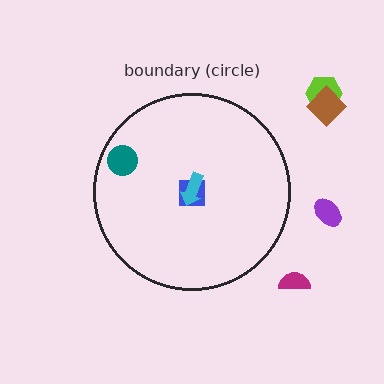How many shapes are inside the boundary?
3 inside, 4 outside.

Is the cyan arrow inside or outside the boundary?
Inside.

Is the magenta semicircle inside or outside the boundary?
Outside.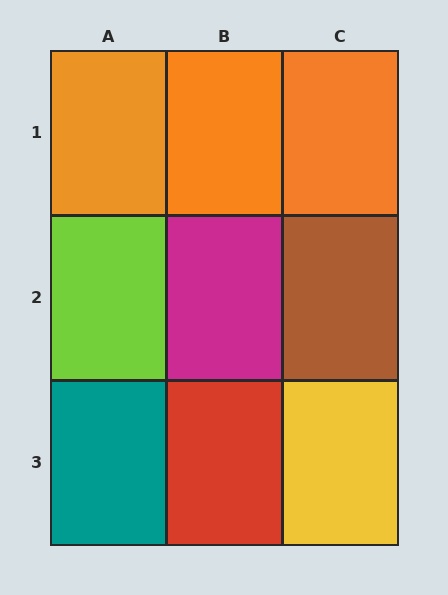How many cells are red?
1 cell is red.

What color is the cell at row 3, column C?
Yellow.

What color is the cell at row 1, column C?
Orange.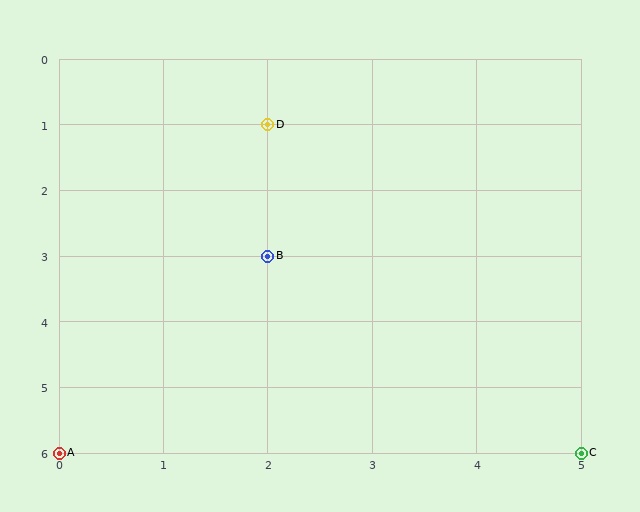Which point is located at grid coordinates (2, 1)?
Point D is at (2, 1).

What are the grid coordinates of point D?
Point D is at grid coordinates (2, 1).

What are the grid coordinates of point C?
Point C is at grid coordinates (5, 6).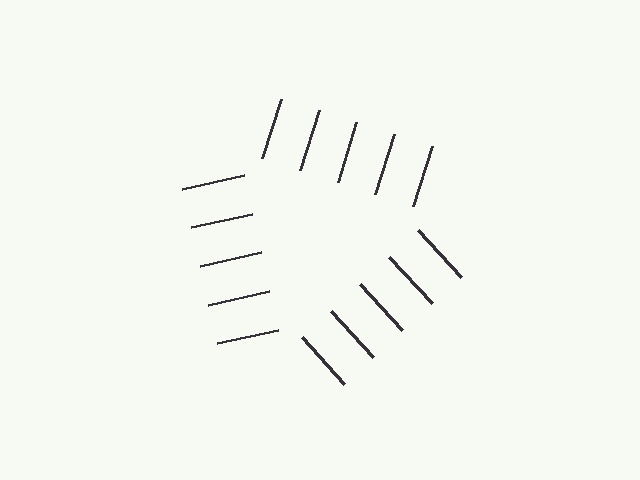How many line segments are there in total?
15 — 5 along each of the 3 edges.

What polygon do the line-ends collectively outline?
An illusory triangle — the line segments terminate on its edges but no continuous stroke is drawn.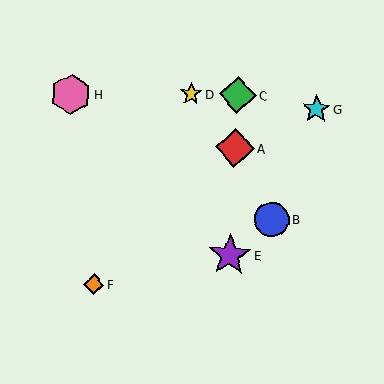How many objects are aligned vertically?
3 objects (A, C, E) are aligned vertically.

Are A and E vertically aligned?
Yes, both are at x≈235.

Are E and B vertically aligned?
No, E is at x≈230 and B is at x≈272.